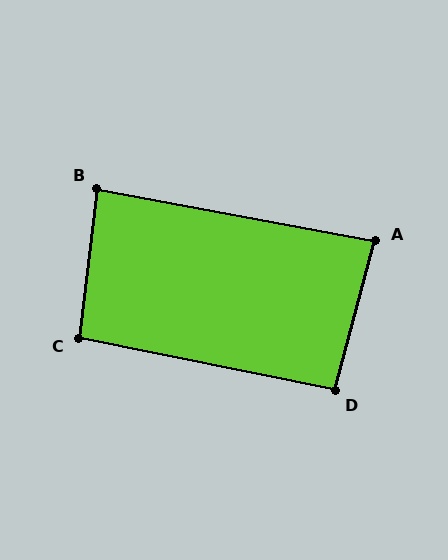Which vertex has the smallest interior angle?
A, at approximately 86 degrees.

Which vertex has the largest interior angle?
C, at approximately 94 degrees.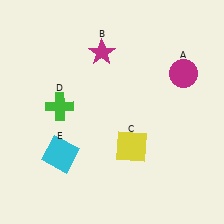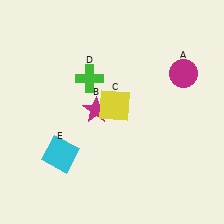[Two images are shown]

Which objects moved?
The objects that moved are: the magenta star (B), the yellow square (C), the green cross (D).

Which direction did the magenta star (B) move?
The magenta star (B) moved down.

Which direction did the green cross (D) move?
The green cross (D) moved right.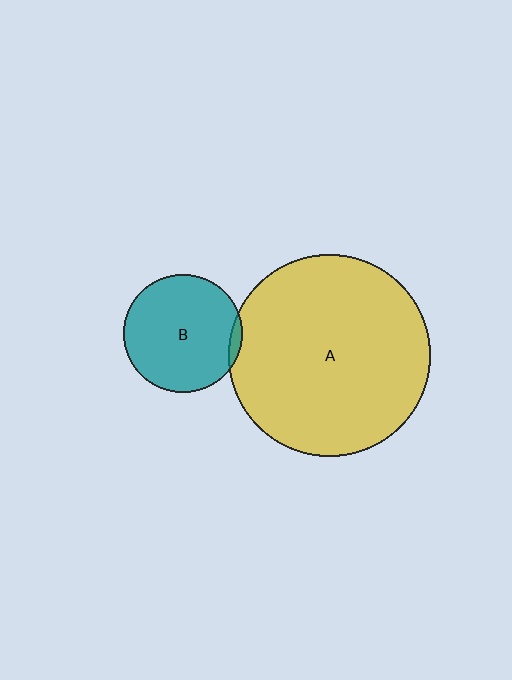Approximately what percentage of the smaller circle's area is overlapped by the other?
Approximately 5%.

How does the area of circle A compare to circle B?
Approximately 2.9 times.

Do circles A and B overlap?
Yes.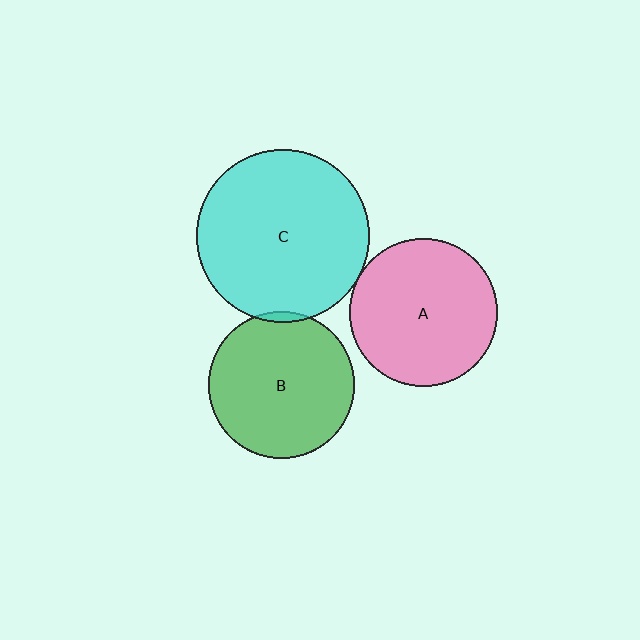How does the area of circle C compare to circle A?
Approximately 1.4 times.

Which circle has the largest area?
Circle C (cyan).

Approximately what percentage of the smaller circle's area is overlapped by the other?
Approximately 5%.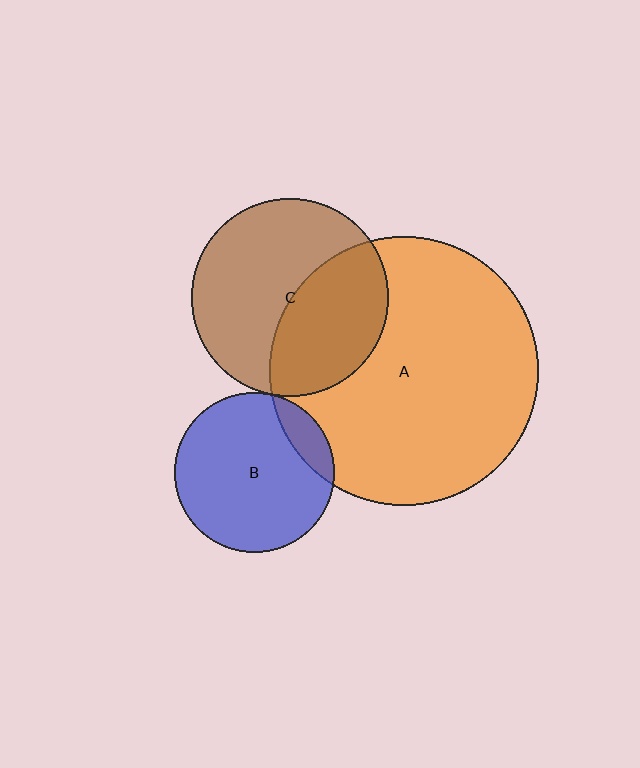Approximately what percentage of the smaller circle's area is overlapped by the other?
Approximately 40%.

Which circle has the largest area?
Circle A (orange).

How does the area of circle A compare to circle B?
Approximately 2.8 times.